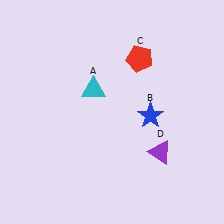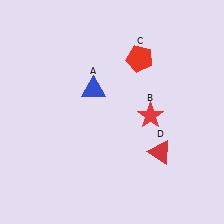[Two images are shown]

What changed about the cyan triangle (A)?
In Image 1, A is cyan. In Image 2, it changed to blue.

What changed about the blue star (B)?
In Image 1, B is blue. In Image 2, it changed to red.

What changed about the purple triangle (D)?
In Image 1, D is purple. In Image 2, it changed to red.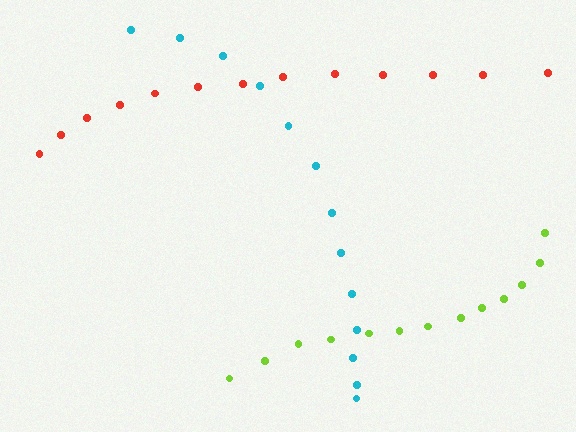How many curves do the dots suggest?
There are 3 distinct paths.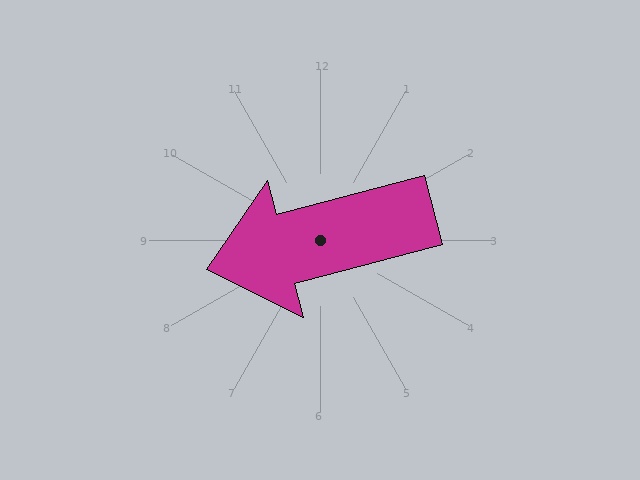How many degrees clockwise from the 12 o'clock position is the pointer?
Approximately 255 degrees.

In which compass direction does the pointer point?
West.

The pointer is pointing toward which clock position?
Roughly 9 o'clock.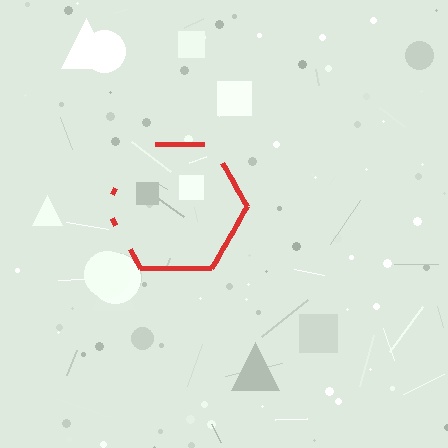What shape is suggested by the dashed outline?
The dashed outline suggests a hexagon.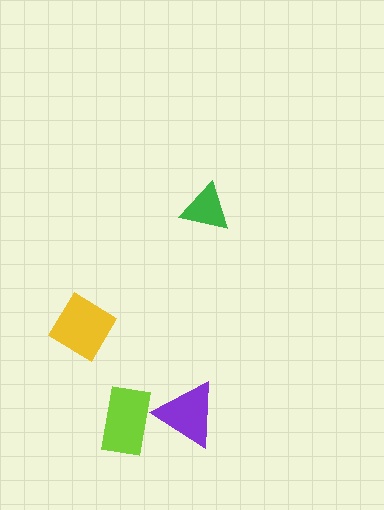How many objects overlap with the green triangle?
0 objects overlap with the green triangle.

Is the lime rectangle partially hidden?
Yes, it is partially covered by another shape.